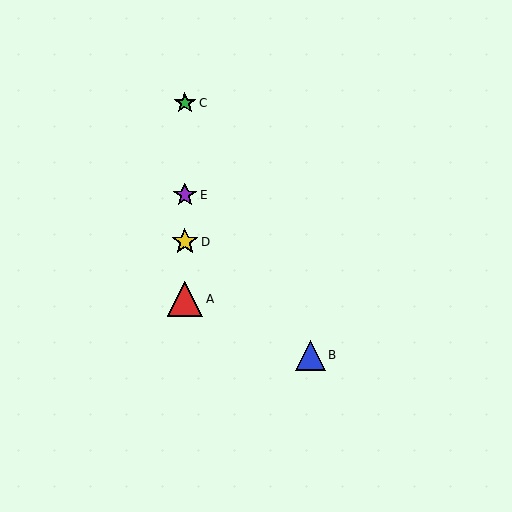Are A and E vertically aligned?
Yes, both are at x≈185.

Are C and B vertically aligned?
No, C is at x≈185 and B is at x≈310.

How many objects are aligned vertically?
4 objects (A, C, D, E) are aligned vertically.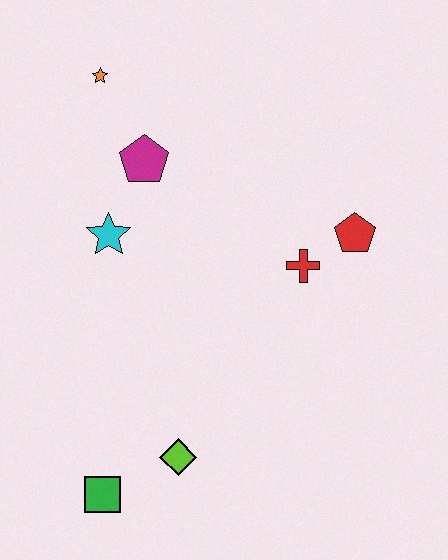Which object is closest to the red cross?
The red pentagon is closest to the red cross.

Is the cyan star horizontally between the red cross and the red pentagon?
No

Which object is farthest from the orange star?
The green square is farthest from the orange star.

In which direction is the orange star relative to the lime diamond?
The orange star is above the lime diamond.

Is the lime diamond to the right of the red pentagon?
No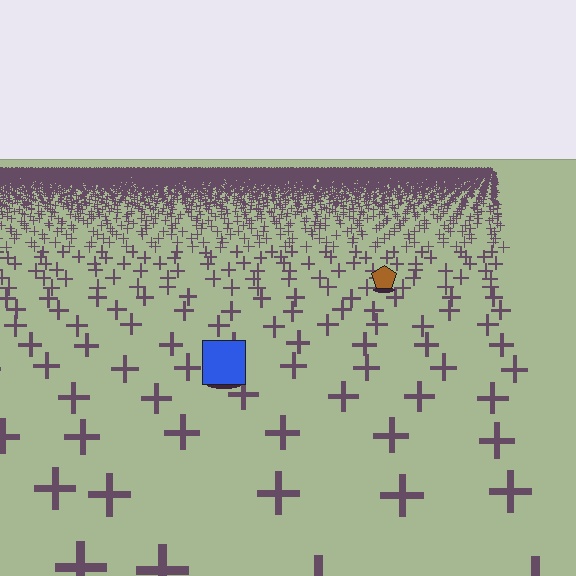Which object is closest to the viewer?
The blue square is closest. The texture marks near it are larger and more spread out.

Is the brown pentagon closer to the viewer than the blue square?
No. The blue square is closer — you can tell from the texture gradient: the ground texture is coarser near it.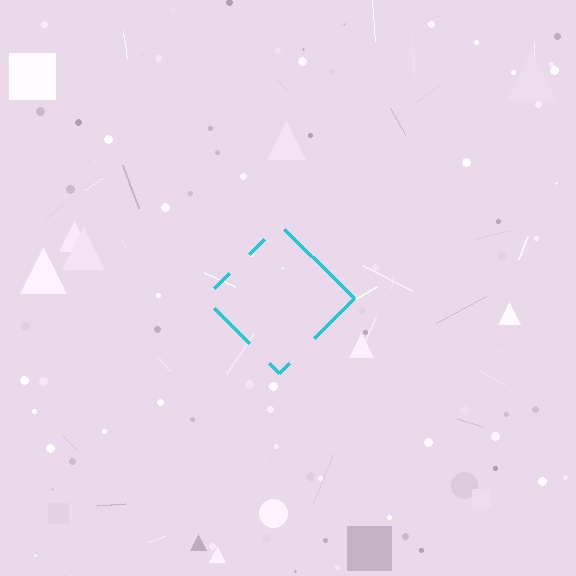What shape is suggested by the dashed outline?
The dashed outline suggests a diamond.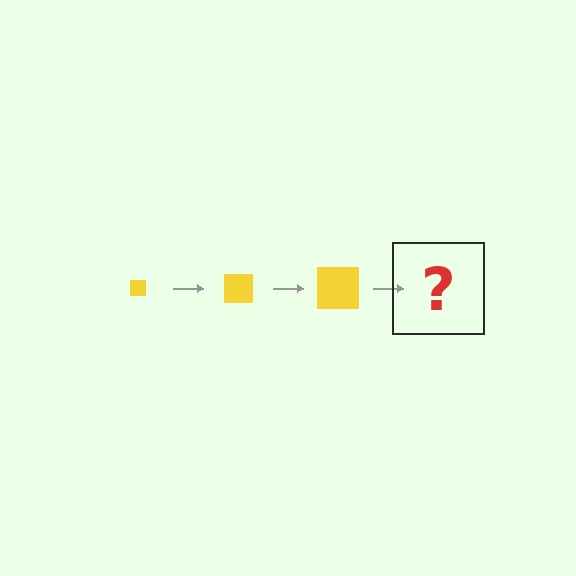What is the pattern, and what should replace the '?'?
The pattern is that the square gets progressively larger each step. The '?' should be a yellow square, larger than the previous one.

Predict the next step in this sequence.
The next step is a yellow square, larger than the previous one.